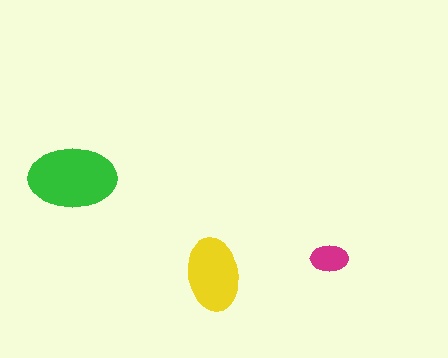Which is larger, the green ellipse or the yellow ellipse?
The green one.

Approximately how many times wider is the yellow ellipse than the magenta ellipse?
About 2 times wider.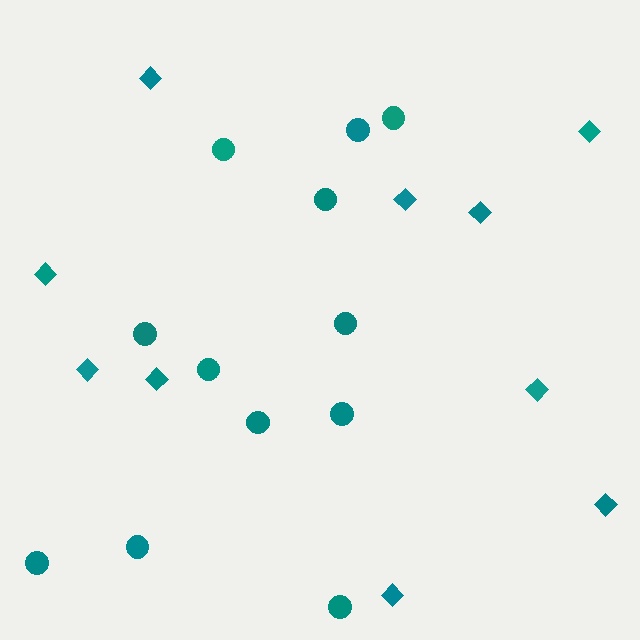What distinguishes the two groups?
There are 2 groups: one group of diamonds (10) and one group of circles (12).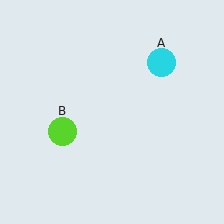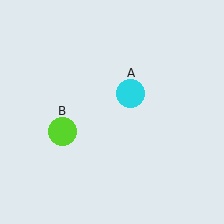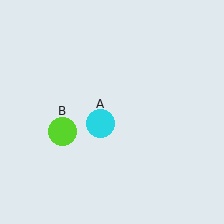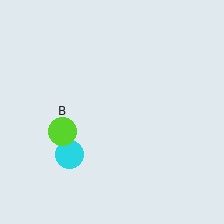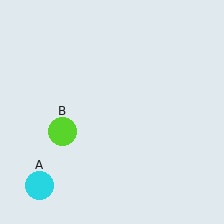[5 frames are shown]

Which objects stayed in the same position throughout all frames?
Lime circle (object B) remained stationary.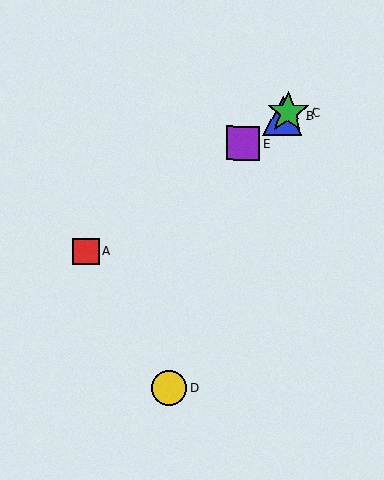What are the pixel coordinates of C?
Object C is at (288, 113).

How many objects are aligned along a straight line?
4 objects (A, B, C, E) are aligned along a straight line.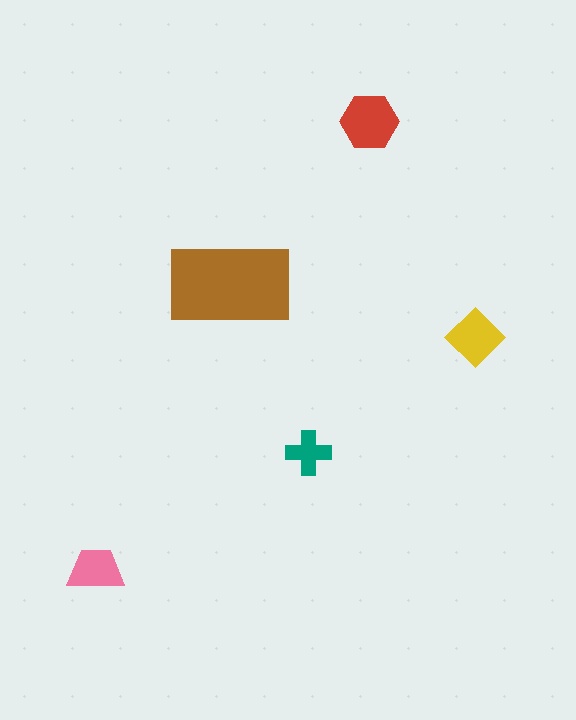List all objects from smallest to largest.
The teal cross, the pink trapezoid, the yellow diamond, the red hexagon, the brown rectangle.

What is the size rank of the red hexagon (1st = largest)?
2nd.